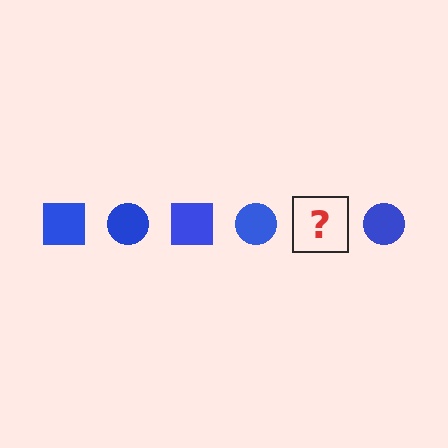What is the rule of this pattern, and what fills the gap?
The rule is that the pattern cycles through square, circle shapes in blue. The gap should be filled with a blue square.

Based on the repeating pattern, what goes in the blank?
The blank should be a blue square.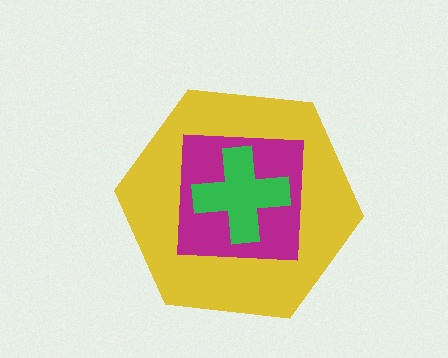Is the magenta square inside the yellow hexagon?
Yes.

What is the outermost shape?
The yellow hexagon.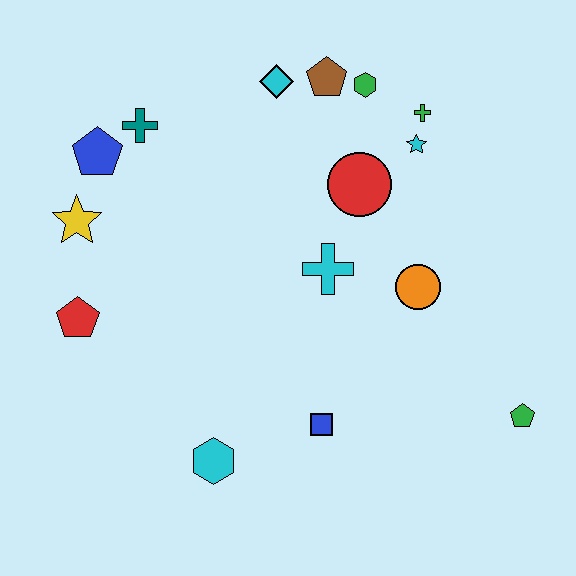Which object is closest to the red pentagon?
The yellow star is closest to the red pentagon.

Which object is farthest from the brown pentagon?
The cyan hexagon is farthest from the brown pentagon.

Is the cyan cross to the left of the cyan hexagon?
No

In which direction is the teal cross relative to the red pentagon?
The teal cross is above the red pentagon.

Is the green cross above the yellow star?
Yes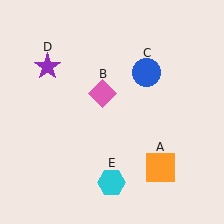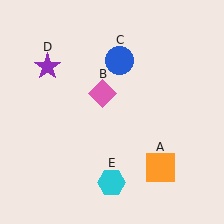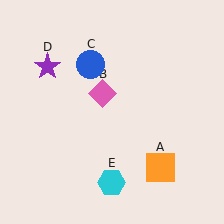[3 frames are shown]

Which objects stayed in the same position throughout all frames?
Orange square (object A) and pink diamond (object B) and purple star (object D) and cyan hexagon (object E) remained stationary.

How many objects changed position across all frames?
1 object changed position: blue circle (object C).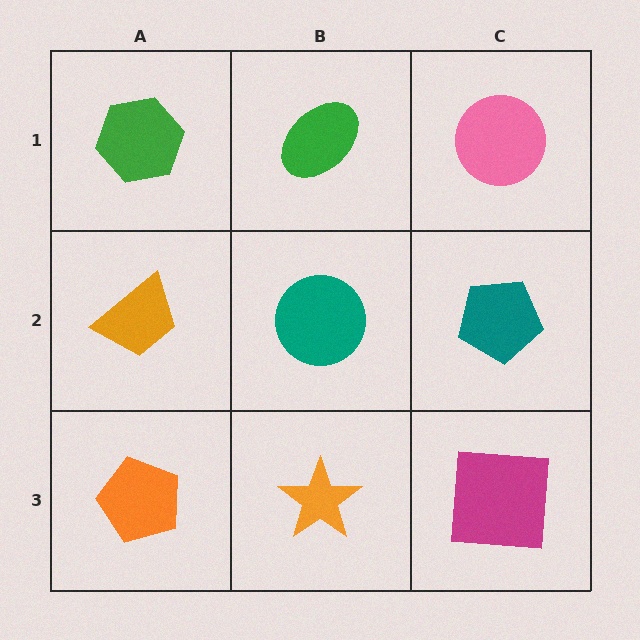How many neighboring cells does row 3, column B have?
3.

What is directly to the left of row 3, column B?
An orange pentagon.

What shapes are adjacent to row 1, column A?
An orange trapezoid (row 2, column A), a green ellipse (row 1, column B).